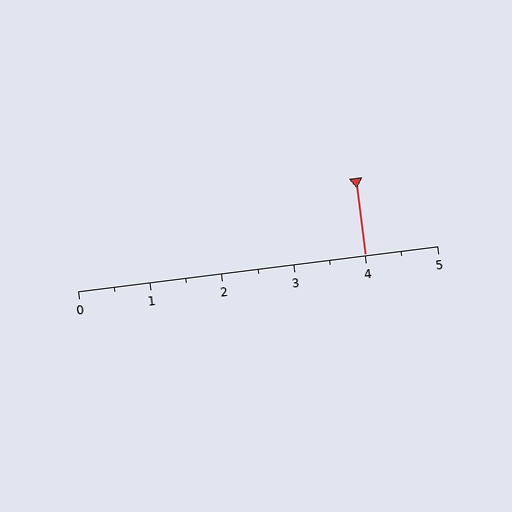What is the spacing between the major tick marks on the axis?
The major ticks are spaced 1 apart.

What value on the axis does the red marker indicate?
The marker indicates approximately 4.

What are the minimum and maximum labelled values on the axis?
The axis runs from 0 to 5.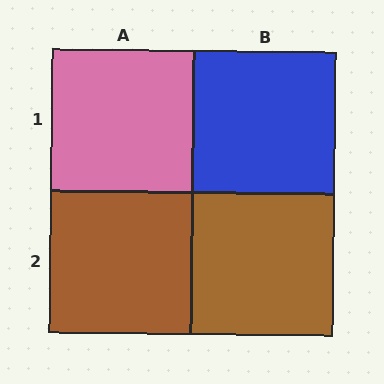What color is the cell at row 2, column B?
Brown.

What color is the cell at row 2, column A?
Brown.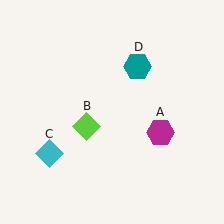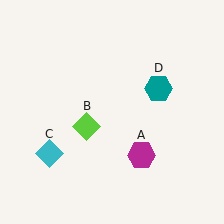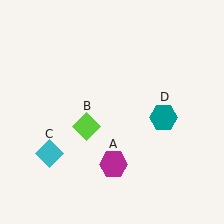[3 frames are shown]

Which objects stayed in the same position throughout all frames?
Lime diamond (object B) and cyan diamond (object C) remained stationary.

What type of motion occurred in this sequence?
The magenta hexagon (object A), teal hexagon (object D) rotated clockwise around the center of the scene.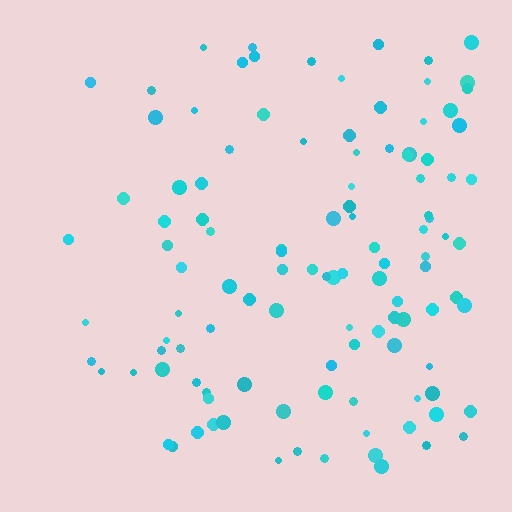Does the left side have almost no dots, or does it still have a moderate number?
Still a moderate number, just noticeably fewer than the right.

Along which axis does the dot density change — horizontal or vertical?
Horizontal.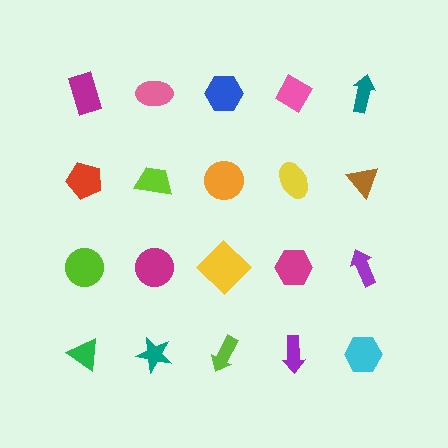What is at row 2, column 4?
A yellow ellipse.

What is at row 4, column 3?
A lime arrow.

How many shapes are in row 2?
5 shapes.